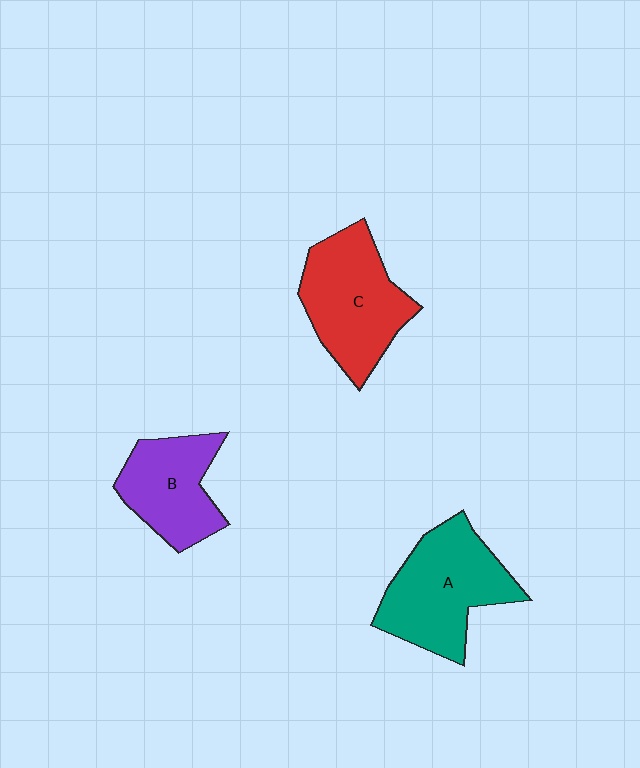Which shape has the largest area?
Shape A (teal).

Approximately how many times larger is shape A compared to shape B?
Approximately 1.4 times.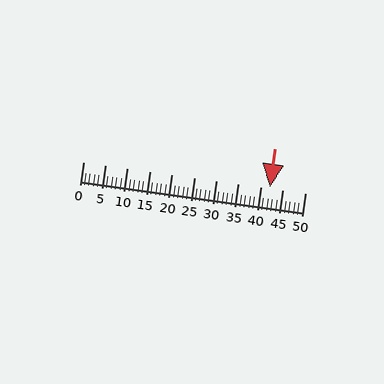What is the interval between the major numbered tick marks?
The major tick marks are spaced 5 units apart.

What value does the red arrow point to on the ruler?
The red arrow points to approximately 42.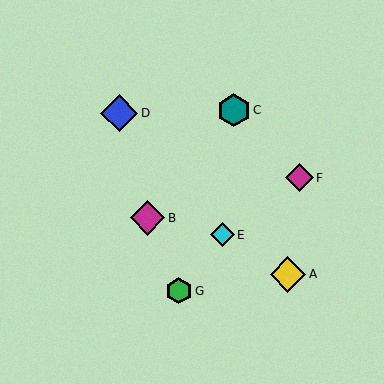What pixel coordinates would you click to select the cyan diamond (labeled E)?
Click at (222, 235) to select the cyan diamond E.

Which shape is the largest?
The blue diamond (labeled D) is the largest.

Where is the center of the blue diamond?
The center of the blue diamond is at (119, 113).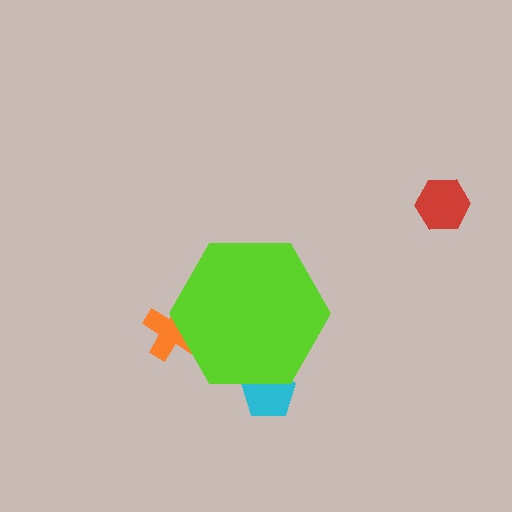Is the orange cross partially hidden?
Yes, the orange cross is partially hidden behind the lime hexagon.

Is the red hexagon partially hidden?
No, the red hexagon is fully visible.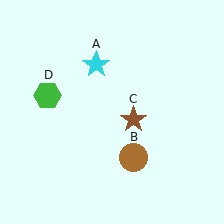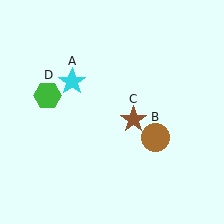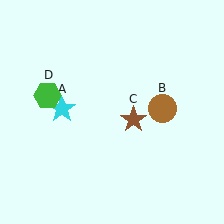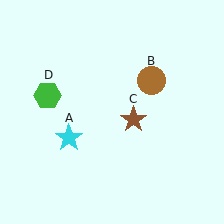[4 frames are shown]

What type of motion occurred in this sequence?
The cyan star (object A), brown circle (object B) rotated counterclockwise around the center of the scene.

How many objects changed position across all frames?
2 objects changed position: cyan star (object A), brown circle (object B).